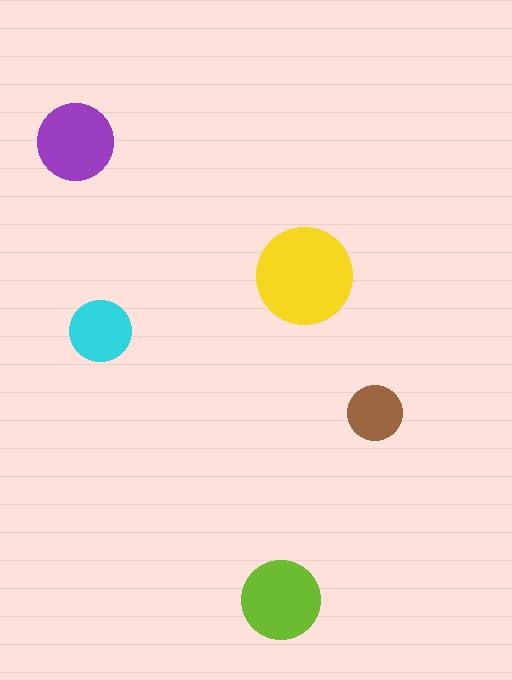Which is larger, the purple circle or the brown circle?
The purple one.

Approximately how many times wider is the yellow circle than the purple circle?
About 1.5 times wider.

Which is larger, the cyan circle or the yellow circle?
The yellow one.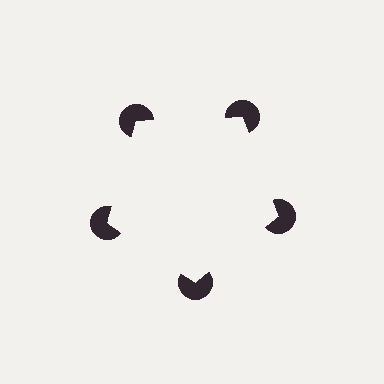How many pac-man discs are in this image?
There are 5 — one at each vertex of the illusory pentagon.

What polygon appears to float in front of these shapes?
An illusory pentagon — its edges are inferred from the aligned wedge cuts in the pac-man discs, not physically drawn.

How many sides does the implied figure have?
5 sides.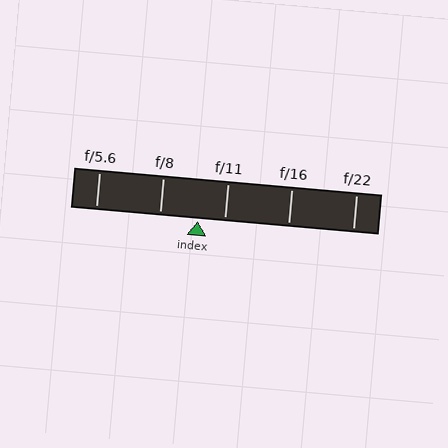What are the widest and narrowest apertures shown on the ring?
The widest aperture shown is f/5.6 and the narrowest is f/22.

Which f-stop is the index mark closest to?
The index mark is closest to f/11.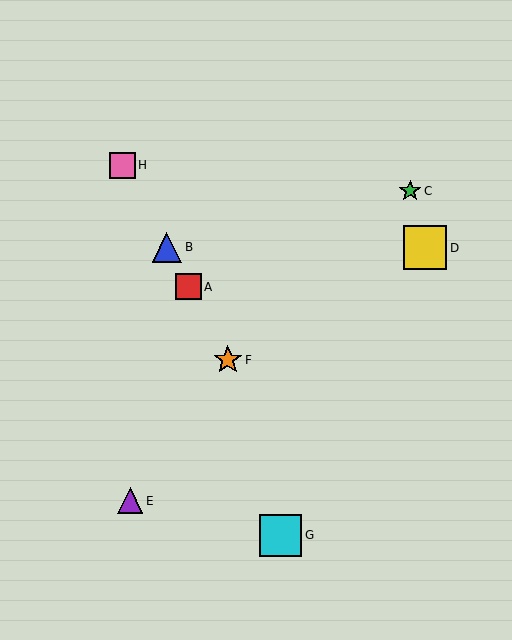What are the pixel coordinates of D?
Object D is at (425, 248).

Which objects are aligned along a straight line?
Objects A, B, F, H are aligned along a straight line.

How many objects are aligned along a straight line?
4 objects (A, B, F, H) are aligned along a straight line.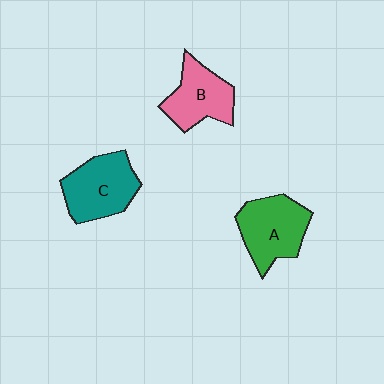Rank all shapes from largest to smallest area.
From largest to smallest: A (green), C (teal), B (pink).